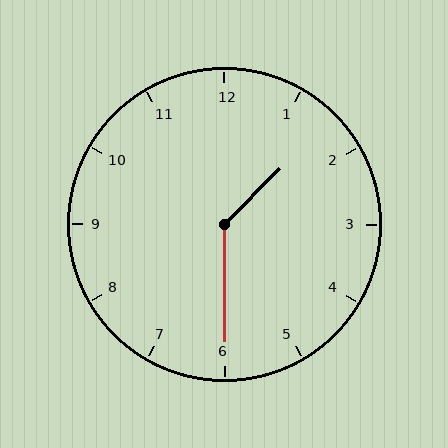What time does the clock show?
1:30.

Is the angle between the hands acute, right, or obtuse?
It is obtuse.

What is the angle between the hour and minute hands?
Approximately 135 degrees.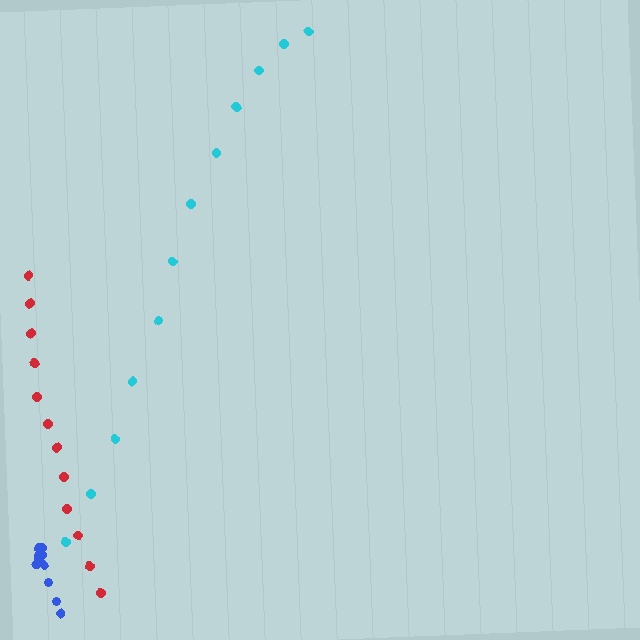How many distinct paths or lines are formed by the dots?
There are 3 distinct paths.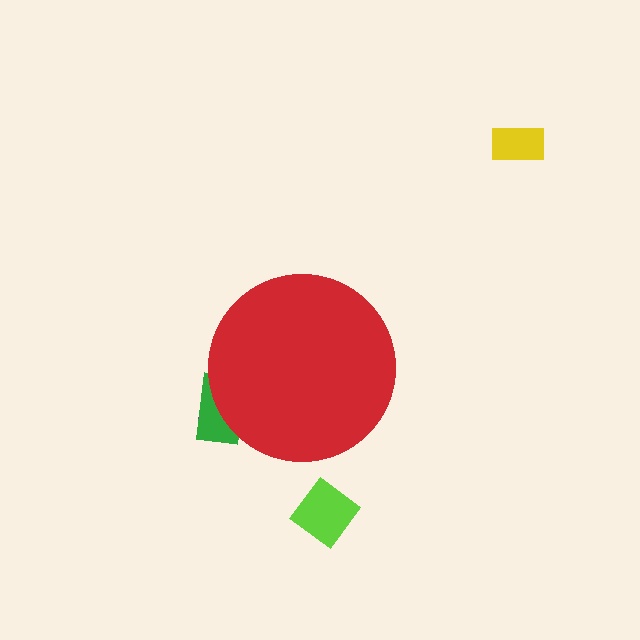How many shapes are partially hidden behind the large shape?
2 shapes are partially hidden.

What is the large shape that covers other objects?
A red circle.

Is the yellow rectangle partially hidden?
No, the yellow rectangle is fully visible.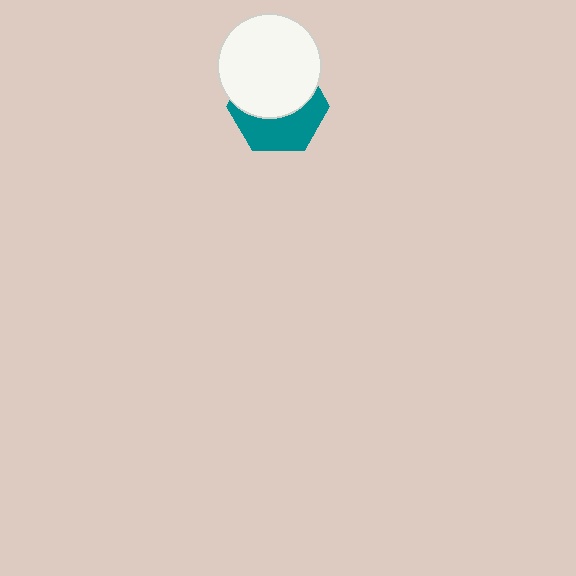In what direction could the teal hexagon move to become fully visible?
The teal hexagon could move down. That would shift it out from behind the white circle entirely.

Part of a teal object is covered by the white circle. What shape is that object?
It is a hexagon.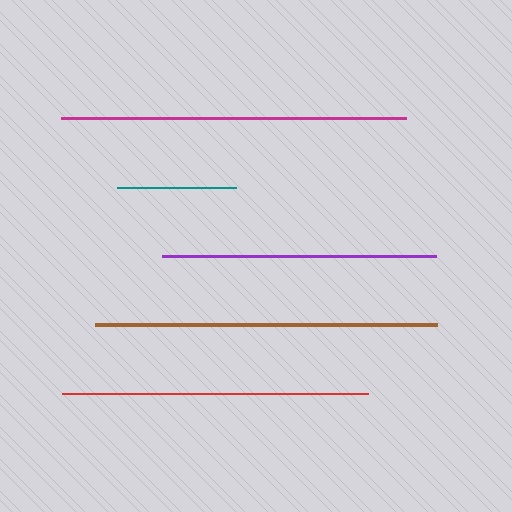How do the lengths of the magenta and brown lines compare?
The magenta and brown lines are approximately the same length.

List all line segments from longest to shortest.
From longest to shortest: magenta, brown, red, purple, teal.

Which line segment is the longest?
The magenta line is the longest at approximately 345 pixels.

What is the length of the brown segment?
The brown segment is approximately 342 pixels long.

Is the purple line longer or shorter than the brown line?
The brown line is longer than the purple line.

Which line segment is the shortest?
The teal line is the shortest at approximately 119 pixels.